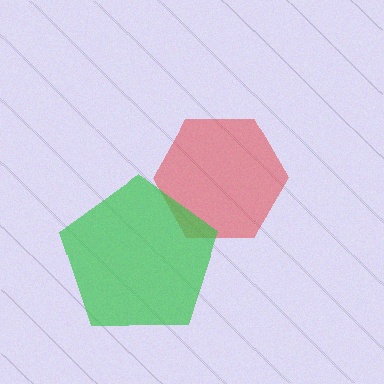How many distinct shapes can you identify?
There are 2 distinct shapes: a red hexagon, a green pentagon.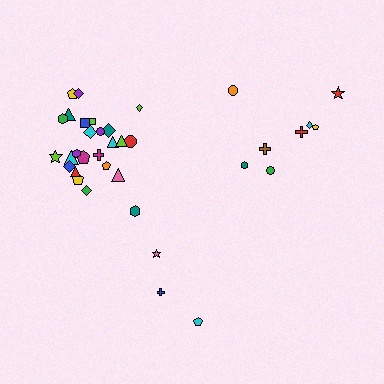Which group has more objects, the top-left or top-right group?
The top-left group.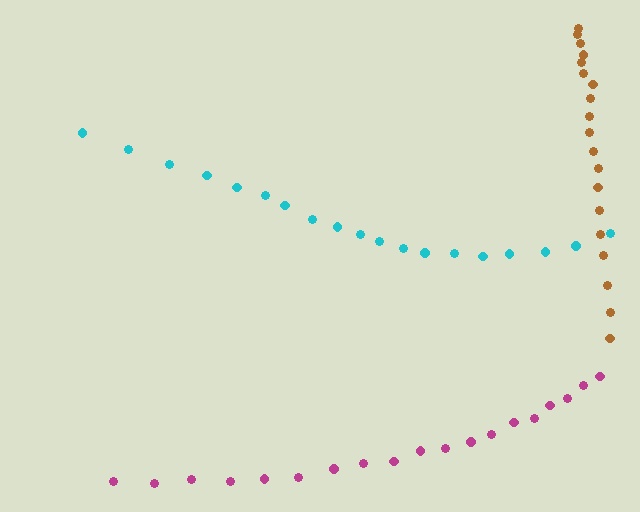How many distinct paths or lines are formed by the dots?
There are 3 distinct paths.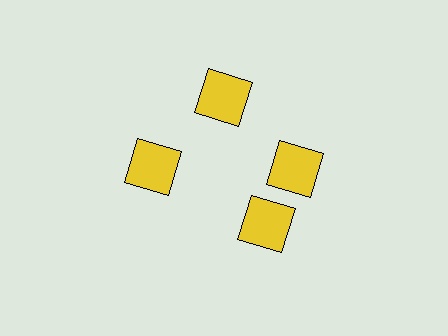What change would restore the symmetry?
The symmetry would be restored by rotating it back into even spacing with its neighbors so that all 4 squares sit at equal angles and equal distance from the center.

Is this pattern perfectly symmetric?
No. The 4 yellow squares are arranged in a ring, but one element near the 6 o'clock position is rotated out of alignment along the ring, breaking the 4-fold rotational symmetry.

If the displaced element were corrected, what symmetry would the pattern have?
It would have 4-fold rotational symmetry — the pattern would map onto itself every 90 degrees.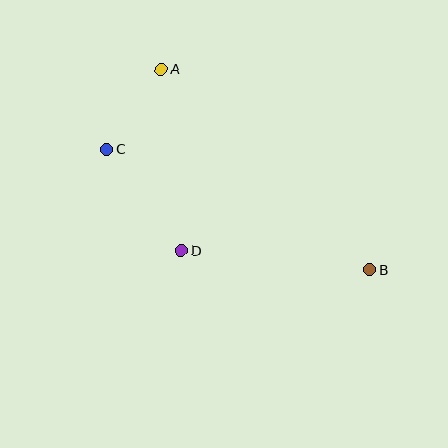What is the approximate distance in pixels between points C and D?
The distance between C and D is approximately 125 pixels.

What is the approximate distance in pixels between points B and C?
The distance between B and C is approximately 289 pixels.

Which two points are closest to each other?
Points A and C are closest to each other.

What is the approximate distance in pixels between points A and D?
The distance between A and D is approximately 182 pixels.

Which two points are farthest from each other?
Points A and B are farthest from each other.